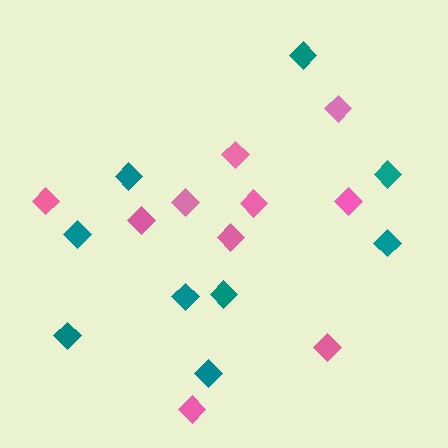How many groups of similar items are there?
There are 2 groups: one group of teal diamonds (9) and one group of pink diamonds (10).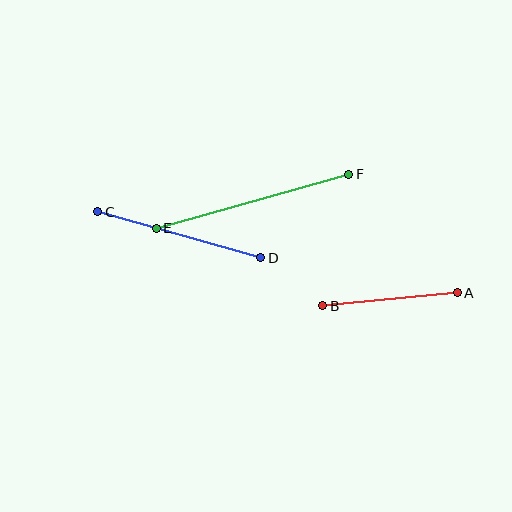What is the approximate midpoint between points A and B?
The midpoint is at approximately (390, 299) pixels.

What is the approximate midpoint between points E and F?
The midpoint is at approximately (253, 201) pixels.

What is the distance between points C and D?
The distance is approximately 169 pixels.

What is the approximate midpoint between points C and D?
The midpoint is at approximately (179, 235) pixels.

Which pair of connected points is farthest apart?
Points E and F are farthest apart.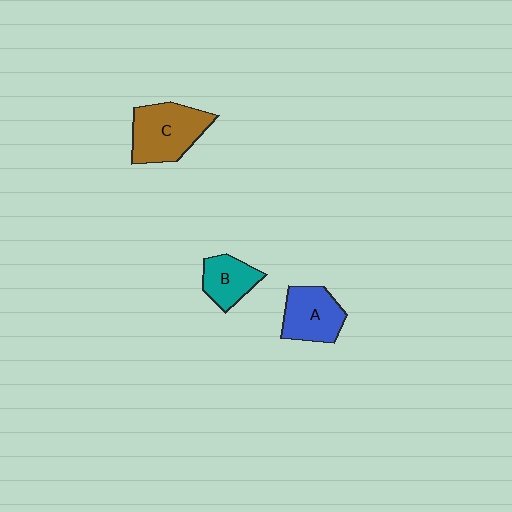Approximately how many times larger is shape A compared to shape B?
Approximately 1.3 times.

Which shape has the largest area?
Shape C (brown).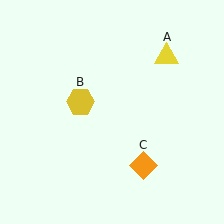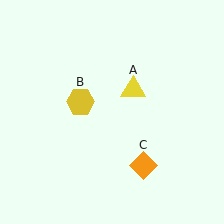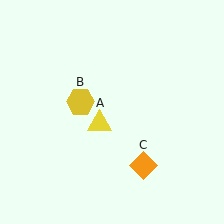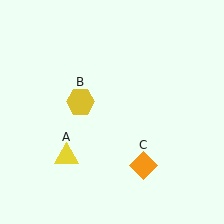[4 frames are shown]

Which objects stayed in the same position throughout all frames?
Yellow hexagon (object B) and orange diamond (object C) remained stationary.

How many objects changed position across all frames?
1 object changed position: yellow triangle (object A).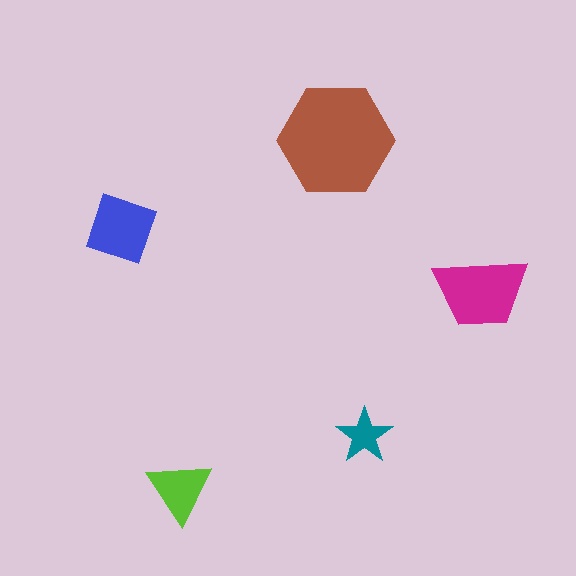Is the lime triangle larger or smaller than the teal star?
Larger.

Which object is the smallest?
The teal star.